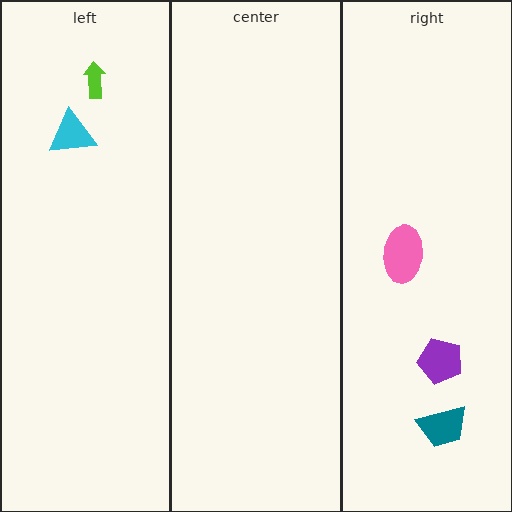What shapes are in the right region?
The purple pentagon, the teal trapezoid, the pink ellipse.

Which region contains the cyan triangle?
The left region.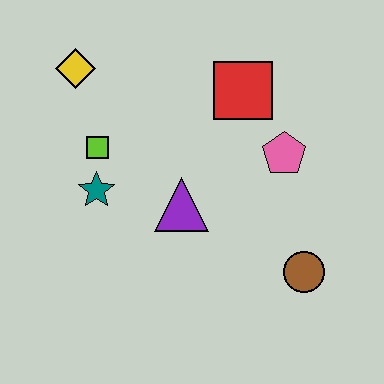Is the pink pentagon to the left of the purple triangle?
No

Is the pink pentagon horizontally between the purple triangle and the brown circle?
Yes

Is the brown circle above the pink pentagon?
No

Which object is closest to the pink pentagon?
The red square is closest to the pink pentagon.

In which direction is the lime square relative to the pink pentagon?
The lime square is to the left of the pink pentagon.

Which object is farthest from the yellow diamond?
The brown circle is farthest from the yellow diamond.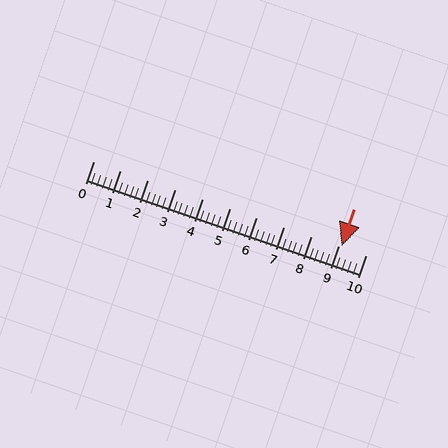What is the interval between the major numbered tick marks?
The major tick marks are spaced 1 units apart.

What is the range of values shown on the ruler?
The ruler shows values from 0 to 10.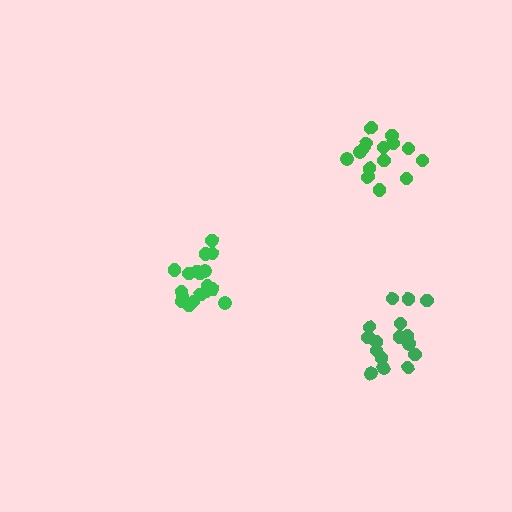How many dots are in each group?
Group 1: 19 dots, Group 2: 17 dots, Group 3: 15 dots (51 total).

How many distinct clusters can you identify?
There are 3 distinct clusters.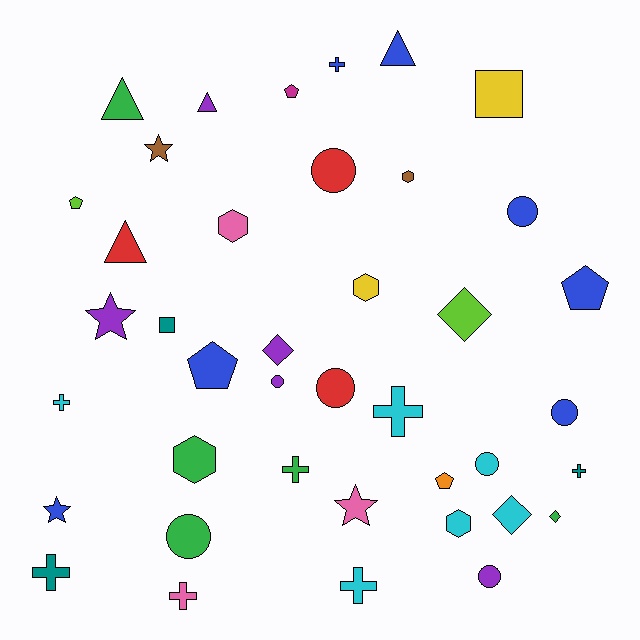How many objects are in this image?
There are 40 objects.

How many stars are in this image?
There are 4 stars.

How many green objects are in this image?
There are 5 green objects.